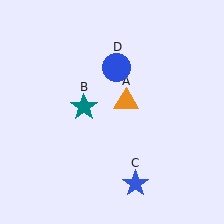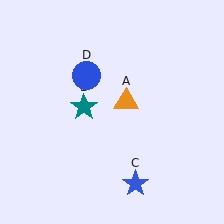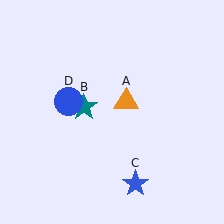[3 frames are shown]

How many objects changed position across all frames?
1 object changed position: blue circle (object D).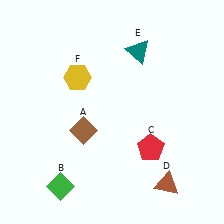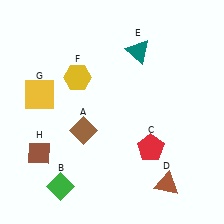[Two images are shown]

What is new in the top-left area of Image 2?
A yellow square (G) was added in the top-left area of Image 2.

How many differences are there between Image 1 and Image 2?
There are 2 differences between the two images.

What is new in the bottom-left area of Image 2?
A brown diamond (H) was added in the bottom-left area of Image 2.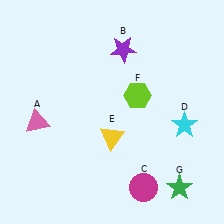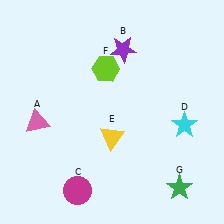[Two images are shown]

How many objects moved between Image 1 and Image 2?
2 objects moved between the two images.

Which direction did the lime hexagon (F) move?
The lime hexagon (F) moved left.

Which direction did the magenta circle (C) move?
The magenta circle (C) moved left.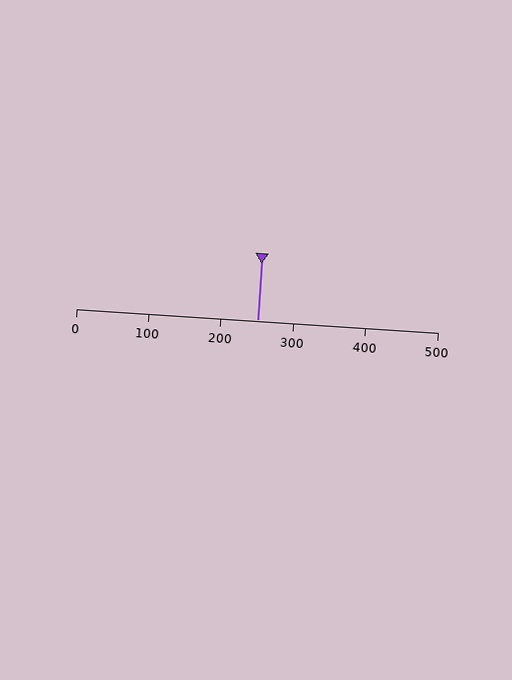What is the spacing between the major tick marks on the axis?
The major ticks are spaced 100 apart.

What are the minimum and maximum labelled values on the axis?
The axis runs from 0 to 500.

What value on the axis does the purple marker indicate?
The marker indicates approximately 250.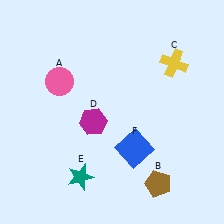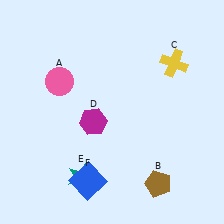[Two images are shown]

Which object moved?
The blue square (F) moved left.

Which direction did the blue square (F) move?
The blue square (F) moved left.